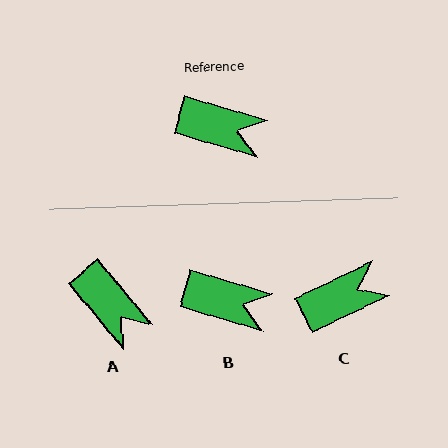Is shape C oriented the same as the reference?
No, it is off by about 42 degrees.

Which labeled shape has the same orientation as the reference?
B.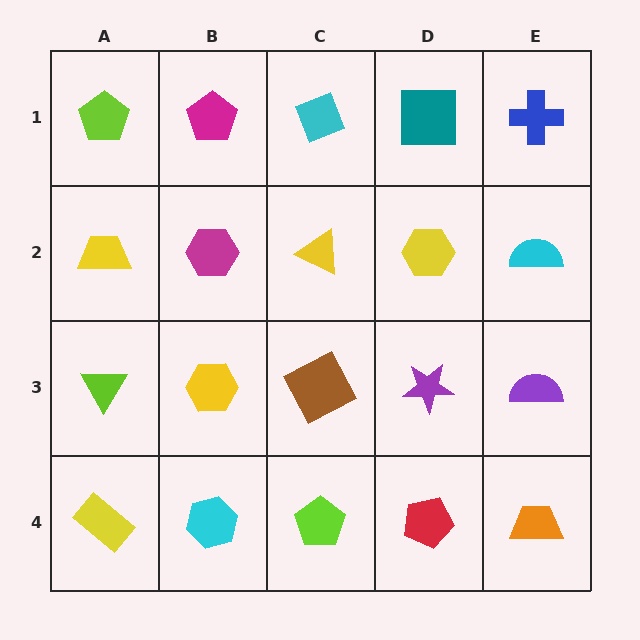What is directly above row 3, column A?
A yellow trapezoid.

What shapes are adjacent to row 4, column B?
A yellow hexagon (row 3, column B), a yellow rectangle (row 4, column A), a lime pentagon (row 4, column C).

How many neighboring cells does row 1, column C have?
3.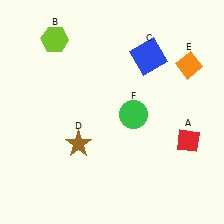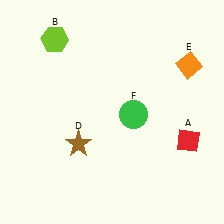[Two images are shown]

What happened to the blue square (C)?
The blue square (C) was removed in Image 2. It was in the top-right area of Image 1.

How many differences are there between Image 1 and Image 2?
There is 1 difference between the two images.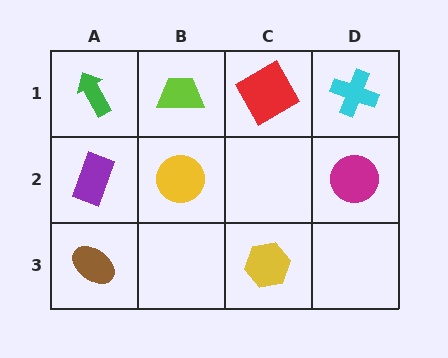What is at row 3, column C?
A yellow hexagon.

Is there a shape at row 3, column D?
No, that cell is empty.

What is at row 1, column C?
A red square.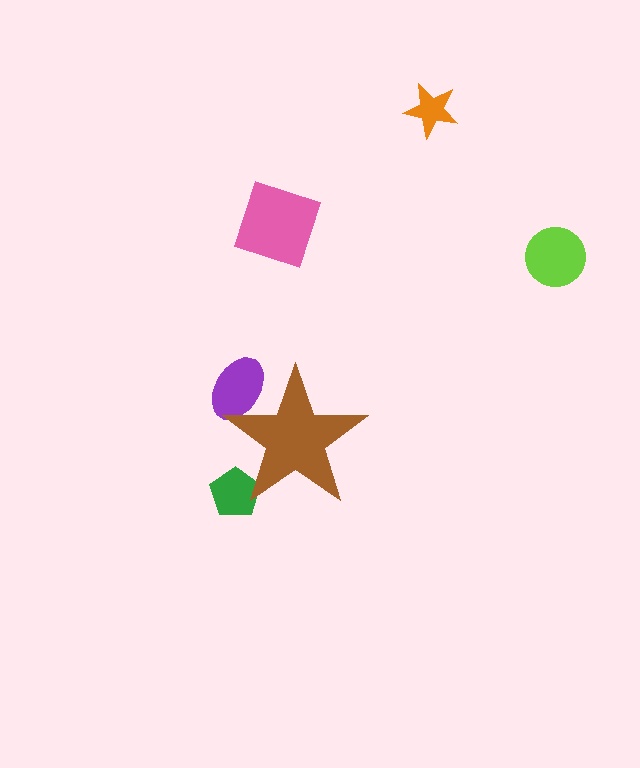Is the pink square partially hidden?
No, the pink square is fully visible.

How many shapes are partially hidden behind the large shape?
2 shapes are partially hidden.